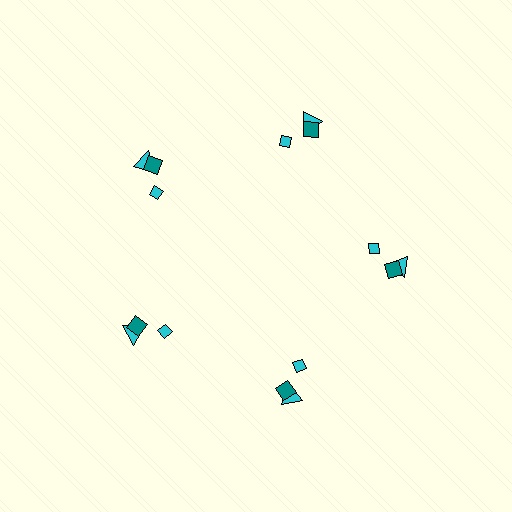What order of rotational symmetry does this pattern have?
This pattern has 5-fold rotational symmetry.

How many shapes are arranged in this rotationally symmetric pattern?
There are 15 shapes, arranged in 5 groups of 3.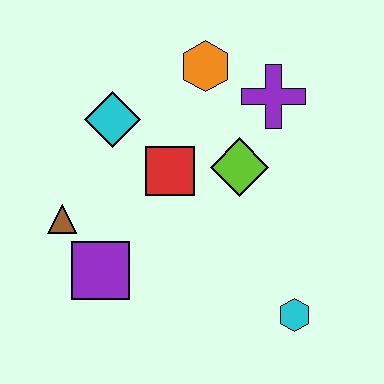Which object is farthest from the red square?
The cyan hexagon is farthest from the red square.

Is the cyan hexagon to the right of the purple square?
Yes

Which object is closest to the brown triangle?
The purple square is closest to the brown triangle.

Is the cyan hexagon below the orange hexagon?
Yes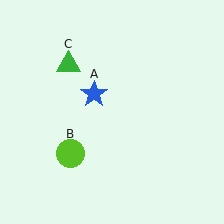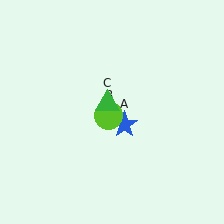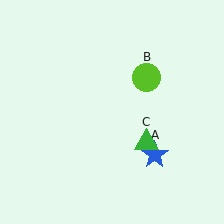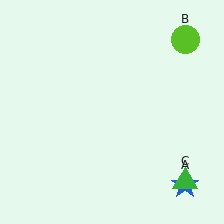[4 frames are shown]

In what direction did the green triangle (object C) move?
The green triangle (object C) moved down and to the right.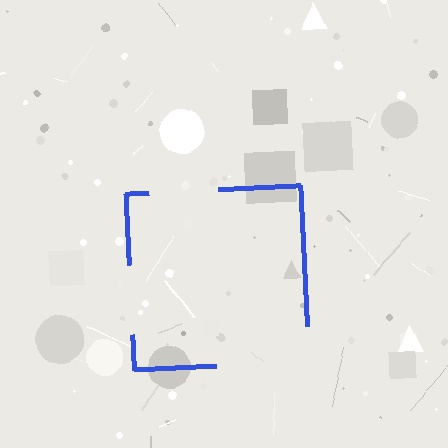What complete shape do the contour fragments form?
The contour fragments form a square.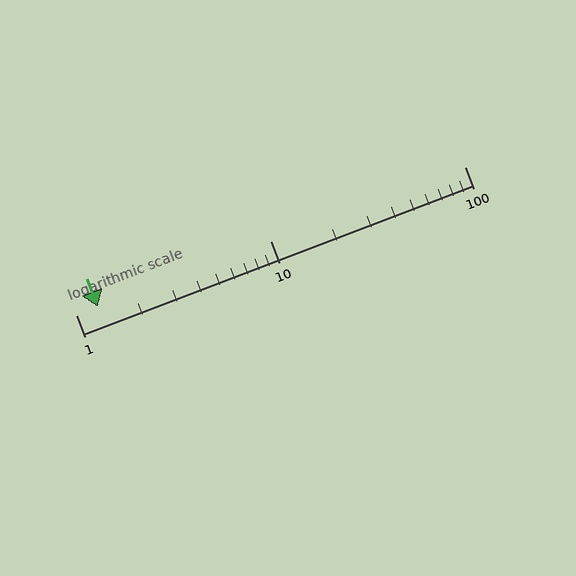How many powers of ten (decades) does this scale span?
The scale spans 2 decades, from 1 to 100.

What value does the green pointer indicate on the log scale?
The pointer indicates approximately 1.3.